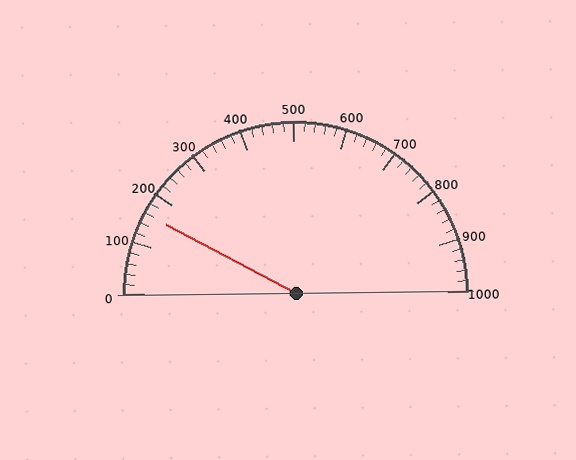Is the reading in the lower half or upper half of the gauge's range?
The reading is in the lower half of the range (0 to 1000).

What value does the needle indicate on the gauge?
The needle indicates approximately 160.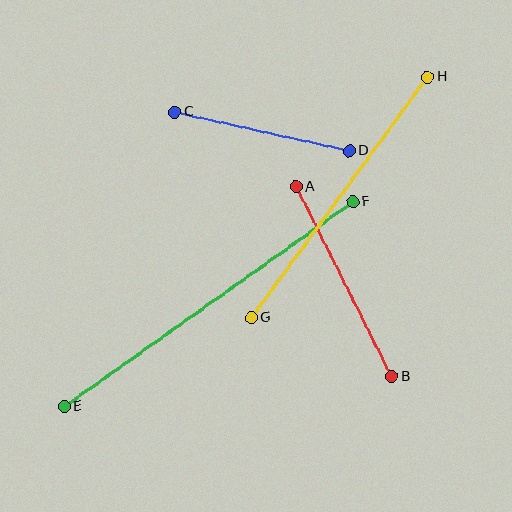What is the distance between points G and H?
The distance is approximately 298 pixels.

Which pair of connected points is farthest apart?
Points E and F are farthest apart.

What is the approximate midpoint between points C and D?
The midpoint is at approximately (262, 132) pixels.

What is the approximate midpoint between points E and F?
The midpoint is at approximately (208, 304) pixels.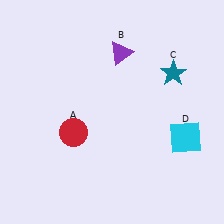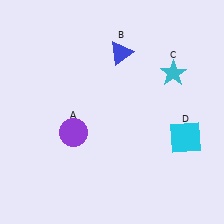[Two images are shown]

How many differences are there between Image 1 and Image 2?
There are 3 differences between the two images.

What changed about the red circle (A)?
In Image 1, A is red. In Image 2, it changed to purple.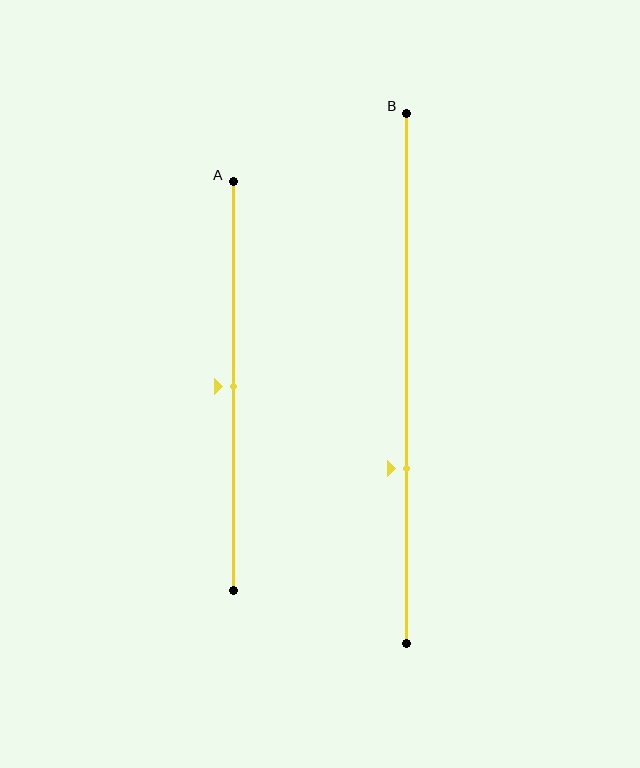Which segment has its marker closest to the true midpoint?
Segment A has its marker closest to the true midpoint.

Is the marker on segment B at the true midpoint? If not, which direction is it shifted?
No, the marker on segment B is shifted downward by about 17% of the segment length.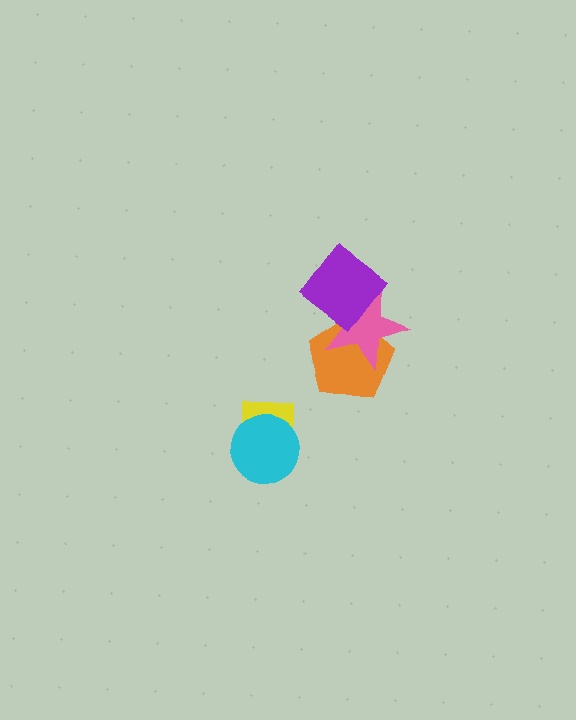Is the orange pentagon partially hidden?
Yes, it is partially covered by another shape.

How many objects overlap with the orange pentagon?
1 object overlaps with the orange pentagon.